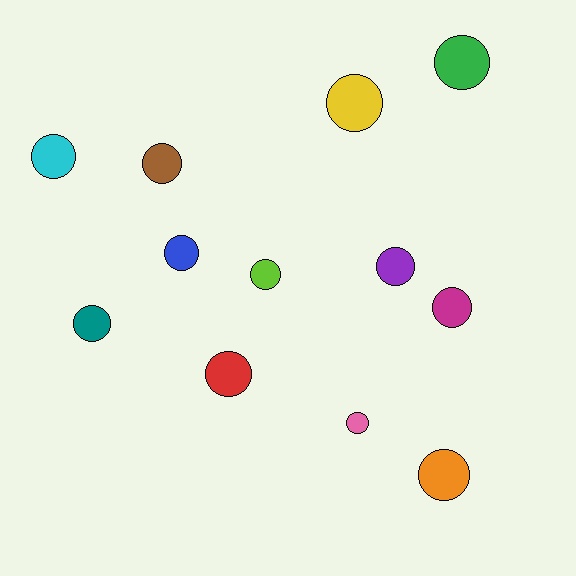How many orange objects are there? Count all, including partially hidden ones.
There is 1 orange object.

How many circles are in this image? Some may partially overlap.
There are 12 circles.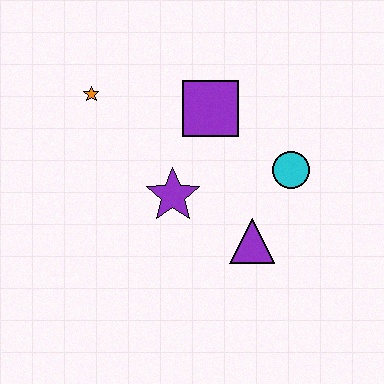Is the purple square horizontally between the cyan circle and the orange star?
Yes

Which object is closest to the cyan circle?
The purple triangle is closest to the cyan circle.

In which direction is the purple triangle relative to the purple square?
The purple triangle is below the purple square.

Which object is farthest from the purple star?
The orange star is farthest from the purple star.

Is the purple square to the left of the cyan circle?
Yes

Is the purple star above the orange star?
No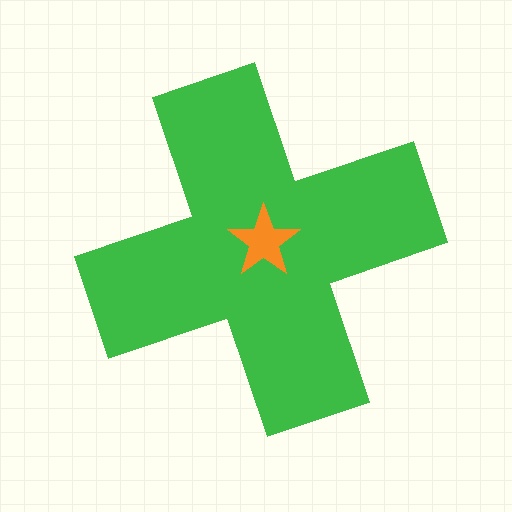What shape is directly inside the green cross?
The orange star.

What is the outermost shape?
The green cross.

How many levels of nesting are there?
2.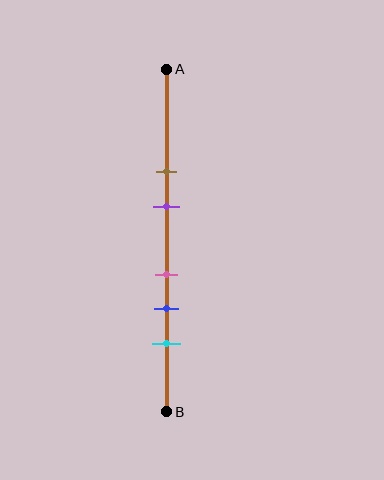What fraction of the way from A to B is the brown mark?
The brown mark is approximately 30% (0.3) of the way from A to B.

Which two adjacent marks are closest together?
The pink and blue marks are the closest adjacent pair.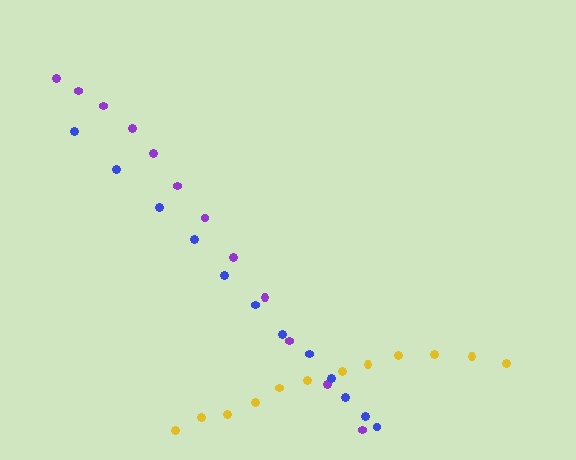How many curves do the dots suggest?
There are 3 distinct paths.